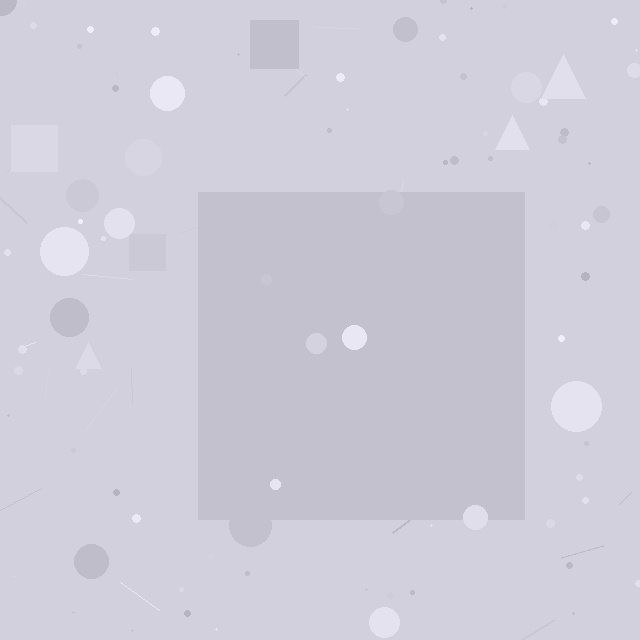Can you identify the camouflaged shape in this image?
The camouflaged shape is a square.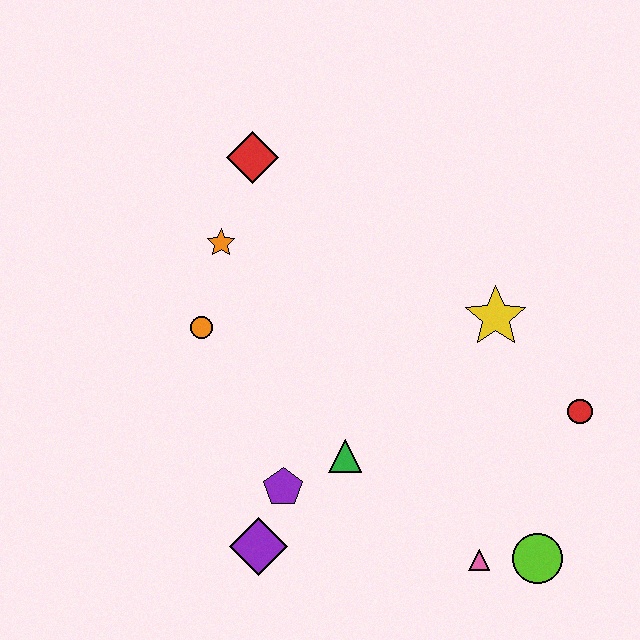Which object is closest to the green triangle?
The purple pentagon is closest to the green triangle.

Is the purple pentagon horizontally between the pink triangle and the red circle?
No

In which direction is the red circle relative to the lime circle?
The red circle is above the lime circle.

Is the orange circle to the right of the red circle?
No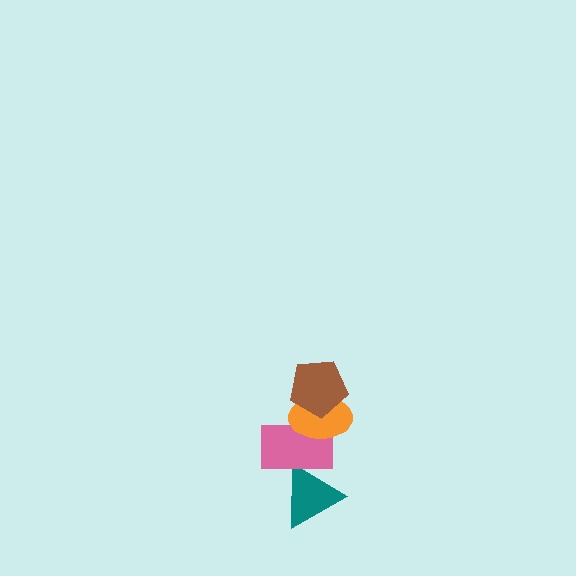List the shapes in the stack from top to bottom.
From top to bottom: the brown pentagon, the orange ellipse, the pink rectangle, the teal triangle.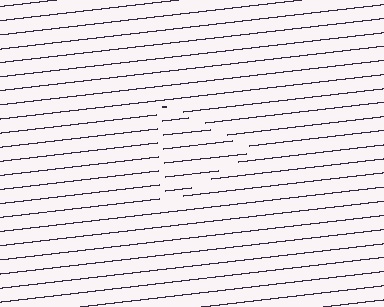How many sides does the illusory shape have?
3 sides — the line-ends trace a triangle.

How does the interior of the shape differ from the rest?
The interior of the shape contains the same grating, shifted by half a period — the contour is defined by the phase discontinuity where line-ends from the inner and outer gratings abut.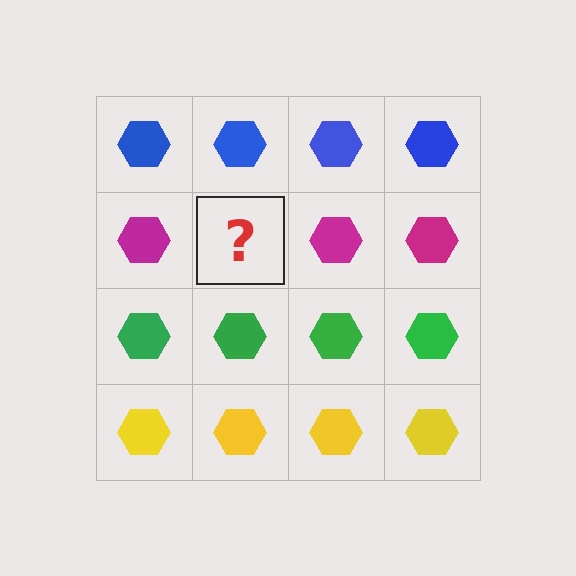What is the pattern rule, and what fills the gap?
The rule is that each row has a consistent color. The gap should be filled with a magenta hexagon.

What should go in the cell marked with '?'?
The missing cell should contain a magenta hexagon.